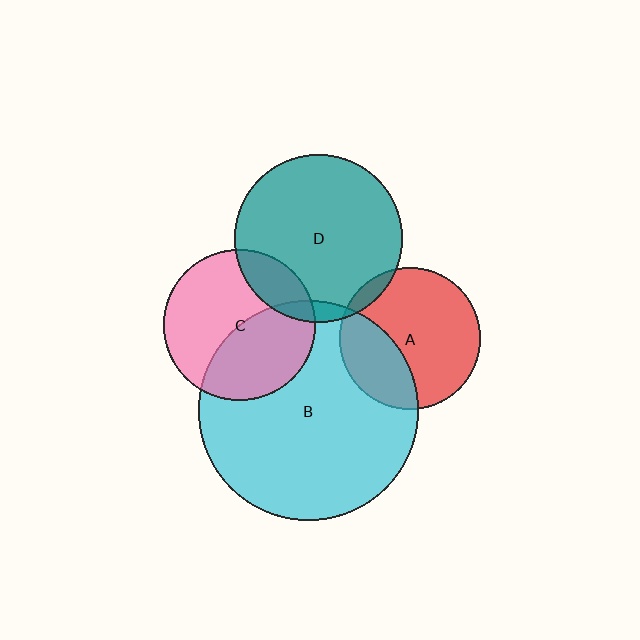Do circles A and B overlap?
Yes.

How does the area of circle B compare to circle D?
Approximately 1.7 times.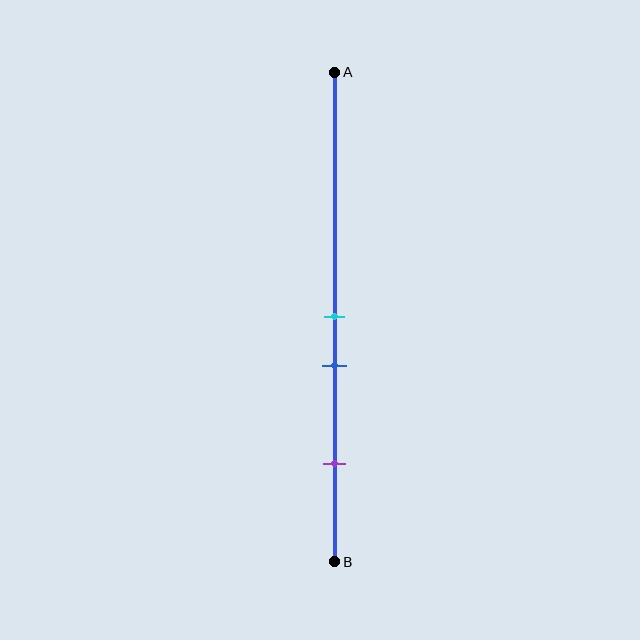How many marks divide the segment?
There are 3 marks dividing the segment.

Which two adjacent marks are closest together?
The cyan and blue marks are the closest adjacent pair.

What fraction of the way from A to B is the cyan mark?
The cyan mark is approximately 50% (0.5) of the way from A to B.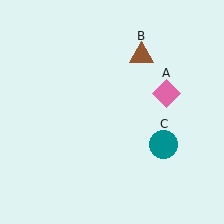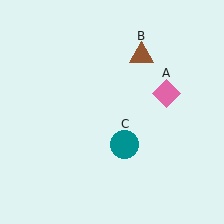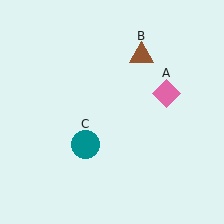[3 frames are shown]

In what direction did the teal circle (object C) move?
The teal circle (object C) moved left.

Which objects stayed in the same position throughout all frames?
Pink diamond (object A) and brown triangle (object B) remained stationary.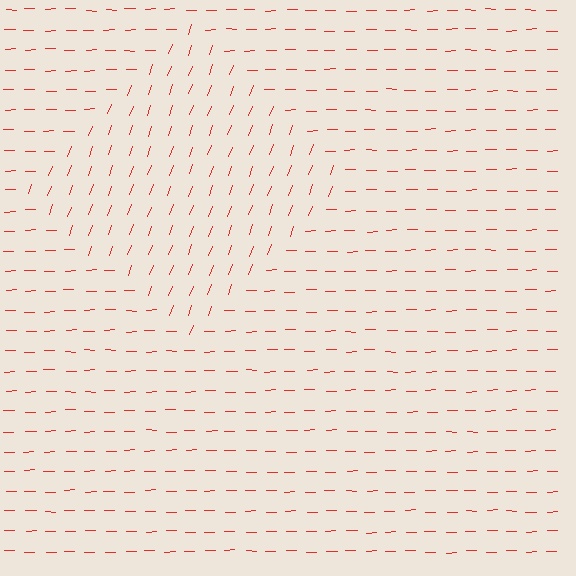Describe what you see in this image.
The image is filled with small red line segments. A diamond region in the image has lines oriented differently from the surrounding lines, creating a visible texture boundary.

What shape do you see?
I see a diamond.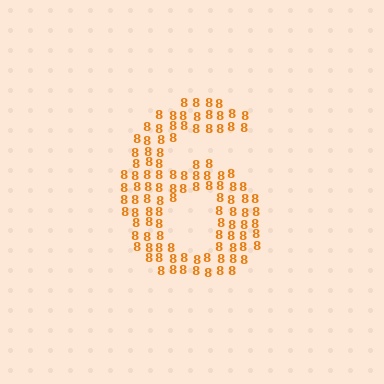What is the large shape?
The large shape is the digit 6.